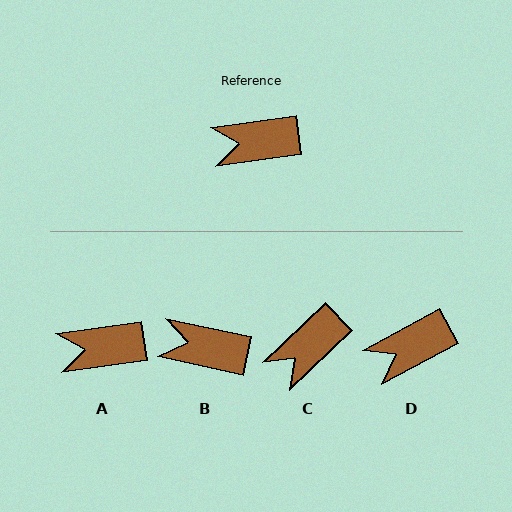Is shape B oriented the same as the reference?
No, it is off by about 20 degrees.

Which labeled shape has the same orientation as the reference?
A.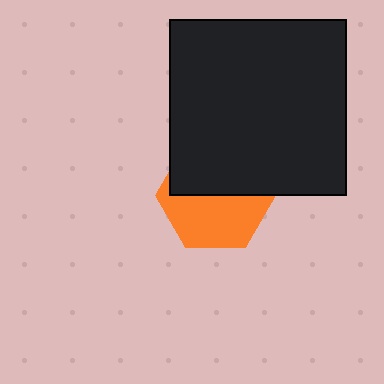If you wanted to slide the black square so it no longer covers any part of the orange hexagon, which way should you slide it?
Slide it up — that is the most direct way to separate the two shapes.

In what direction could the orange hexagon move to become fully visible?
The orange hexagon could move down. That would shift it out from behind the black square entirely.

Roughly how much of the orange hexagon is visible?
About half of it is visible (roughly 52%).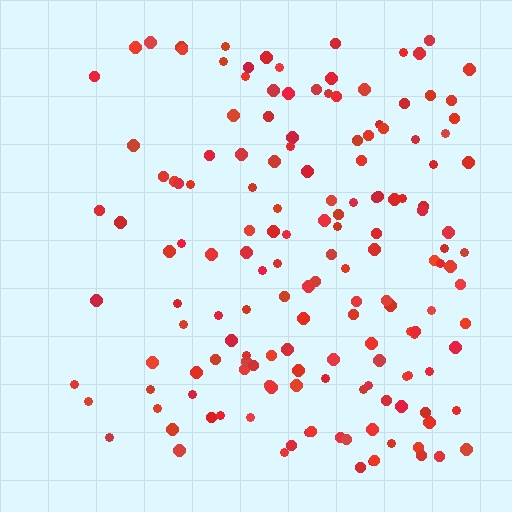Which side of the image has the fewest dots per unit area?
The left.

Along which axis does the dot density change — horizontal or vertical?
Horizontal.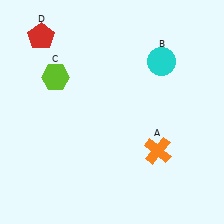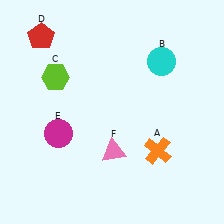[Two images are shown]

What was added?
A magenta circle (E), a pink triangle (F) were added in Image 2.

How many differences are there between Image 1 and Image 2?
There are 2 differences between the two images.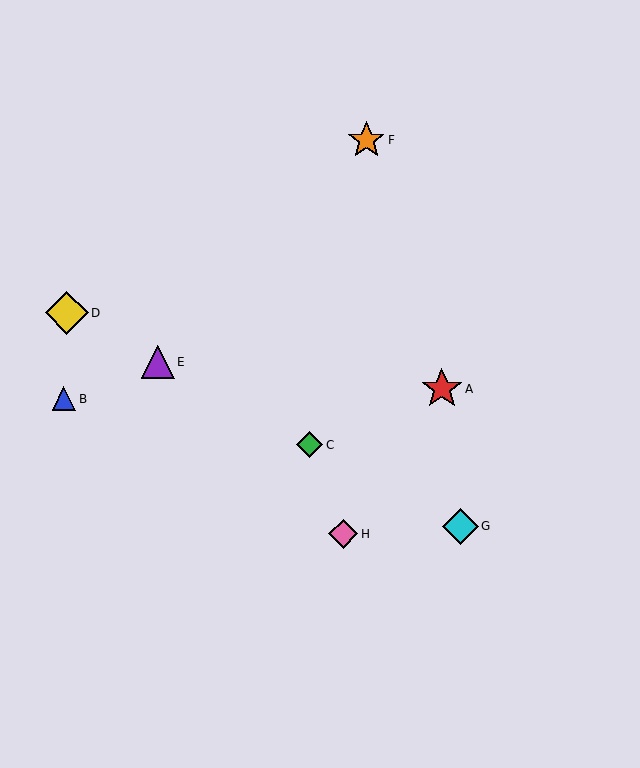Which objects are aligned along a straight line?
Objects C, D, E, G are aligned along a straight line.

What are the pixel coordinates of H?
Object H is at (343, 534).